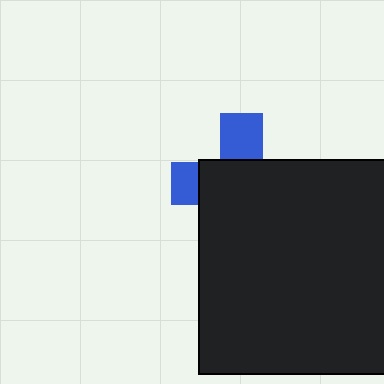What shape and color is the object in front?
The object in front is a black square.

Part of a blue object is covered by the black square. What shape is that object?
It is a cross.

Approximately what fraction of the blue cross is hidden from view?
Roughly 69% of the blue cross is hidden behind the black square.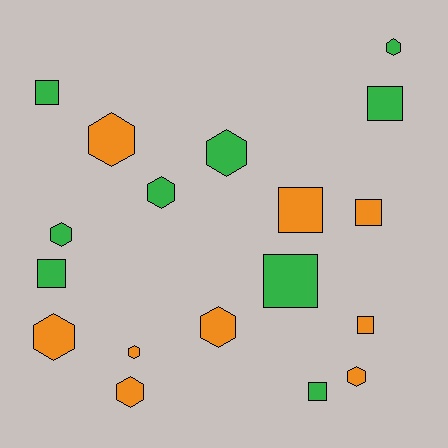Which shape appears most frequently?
Hexagon, with 10 objects.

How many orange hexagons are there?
There are 6 orange hexagons.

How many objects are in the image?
There are 18 objects.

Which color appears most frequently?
Green, with 9 objects.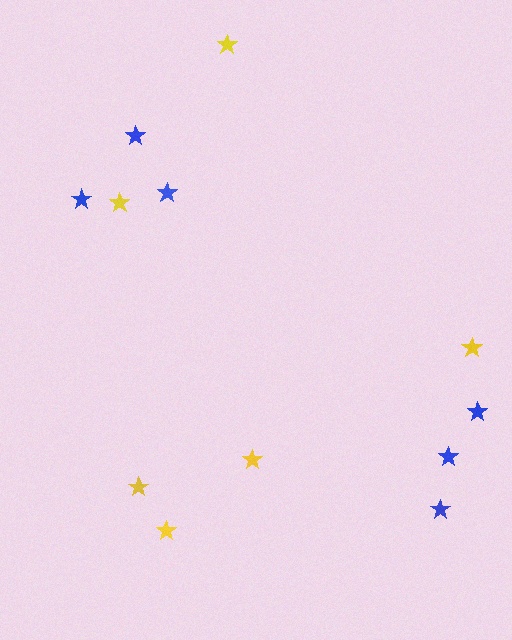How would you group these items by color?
There are 2 groups: one group of yellow stars (6) and one group of blue stars (6).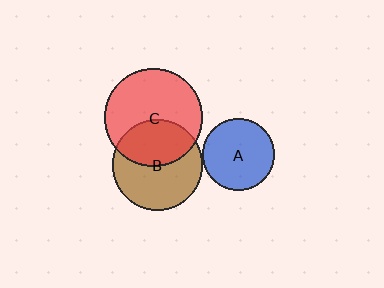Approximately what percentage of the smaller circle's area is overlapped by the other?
Approximately 40%.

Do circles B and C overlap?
Yes.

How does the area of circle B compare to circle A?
Approximately 1.6 times.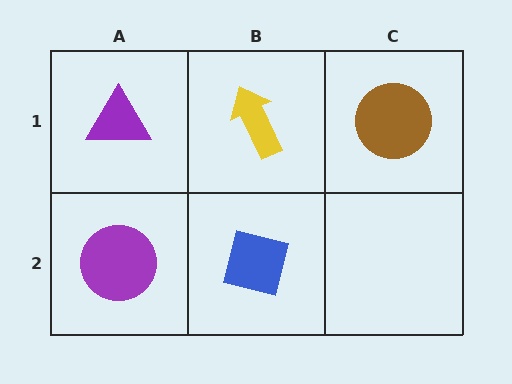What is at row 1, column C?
A brown circle.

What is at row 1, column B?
A yellow arrow.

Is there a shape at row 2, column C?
No, that cell is empty.